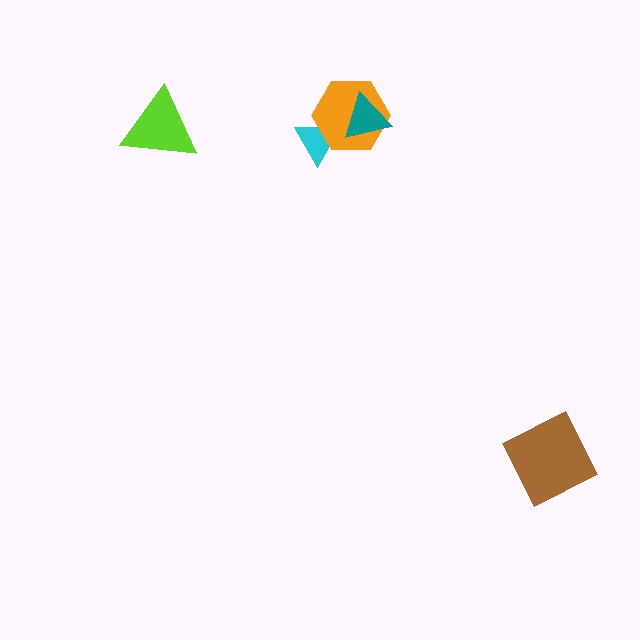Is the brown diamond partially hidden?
No, no other shape covers it.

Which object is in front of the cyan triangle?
The orange hexagon is in front of the cyan triangle.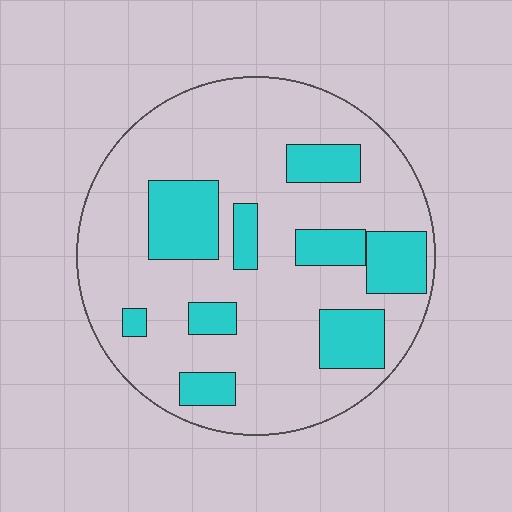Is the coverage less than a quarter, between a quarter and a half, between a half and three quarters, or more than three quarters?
Less than a quarter.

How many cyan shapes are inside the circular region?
9.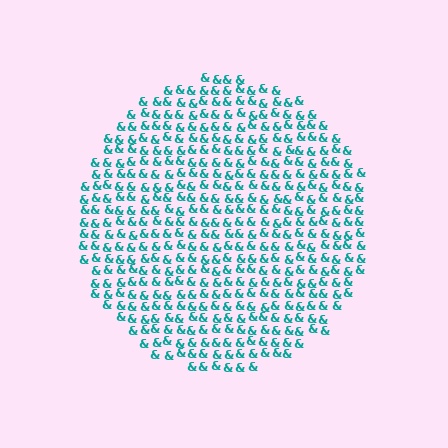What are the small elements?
The small elements are ampersands.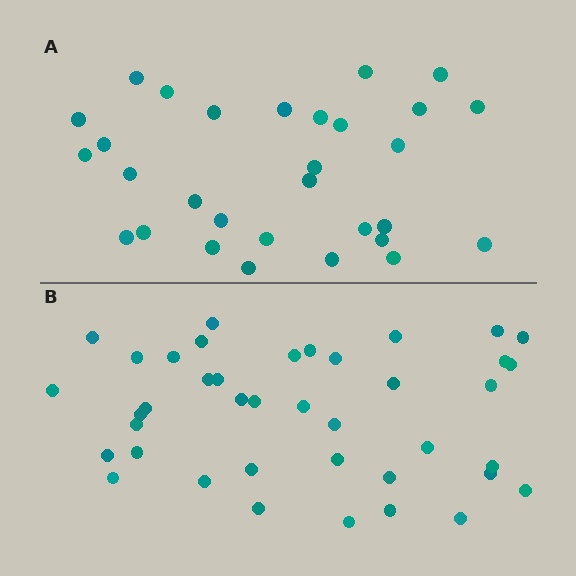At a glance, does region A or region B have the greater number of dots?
Region B (the bottom region) has more dots.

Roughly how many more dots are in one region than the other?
Region B has roughly 10 or so more dots than region A.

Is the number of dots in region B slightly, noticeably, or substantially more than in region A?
Region B has noticeably more, but not dramatically so. The ratio is roughly 1.3 to 1.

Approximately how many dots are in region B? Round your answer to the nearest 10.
About 40 dots.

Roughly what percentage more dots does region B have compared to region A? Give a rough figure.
About 35% more.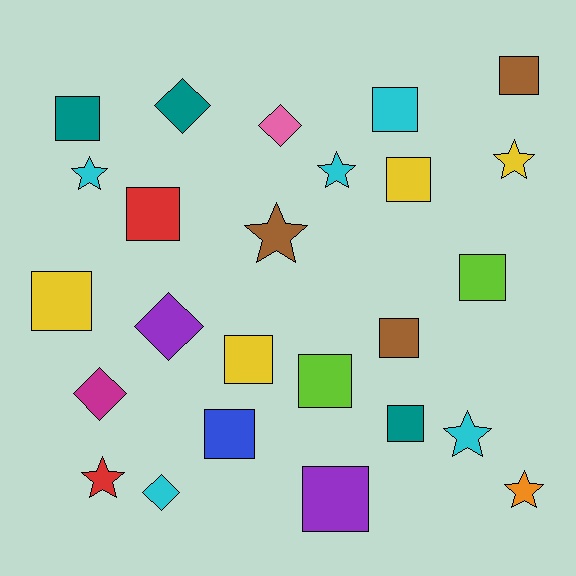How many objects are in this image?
There are 25 objects.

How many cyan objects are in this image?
There are 5 cyan objects.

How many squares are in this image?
There are 13 squares.